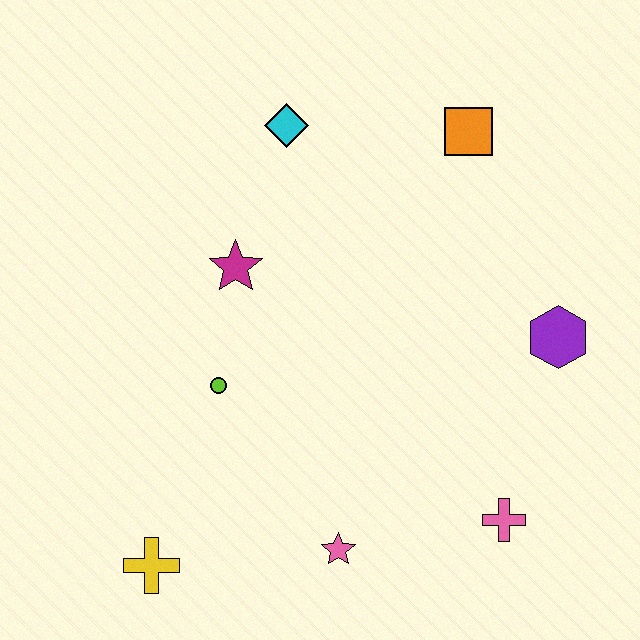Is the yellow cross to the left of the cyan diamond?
Yes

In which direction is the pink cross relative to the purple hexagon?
The pink cross is below the purple hexagon.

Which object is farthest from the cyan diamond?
The yellow cross is farthest from the cyan diamond.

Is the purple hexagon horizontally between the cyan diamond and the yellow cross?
No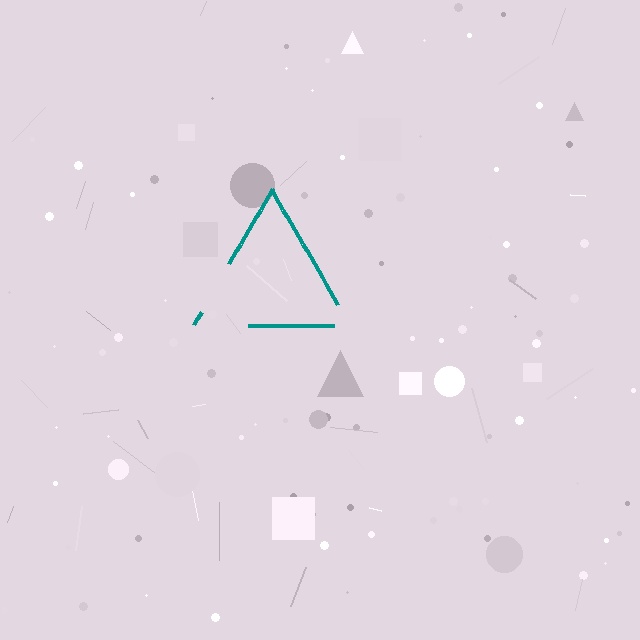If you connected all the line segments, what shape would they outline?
They would outline a triangle.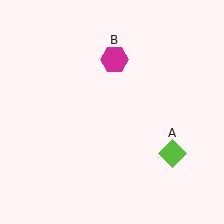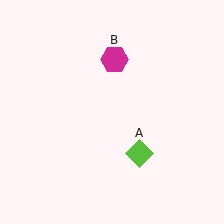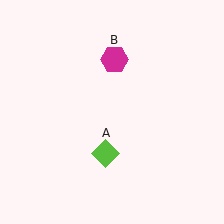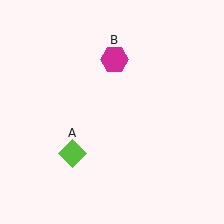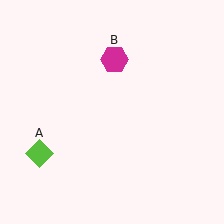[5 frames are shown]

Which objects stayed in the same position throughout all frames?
Magenta hexagon (object B) remained stationary.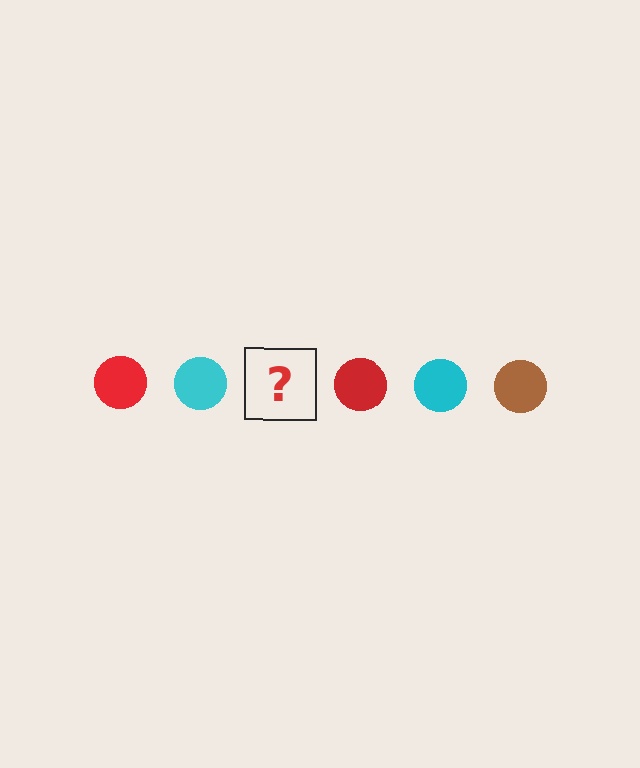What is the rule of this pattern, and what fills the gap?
The rule is that the pattern cycles through red, cyan, brown circles. The gap should be filled with a brown circle.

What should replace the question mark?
The question mark should be replaced with a brown circle.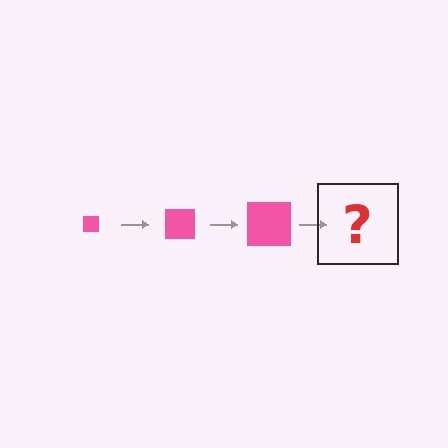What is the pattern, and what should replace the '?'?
The pattern is that the square gets progressively larger each step. The '?' should be a pink square, larger than the previous one.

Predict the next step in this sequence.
The next step is a pink square, larger than the previous one.